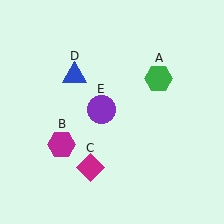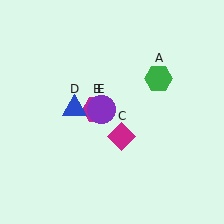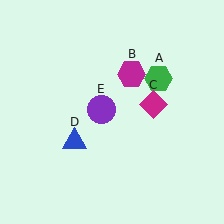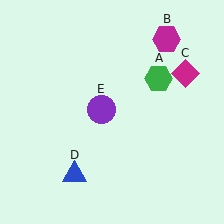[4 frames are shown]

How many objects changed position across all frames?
3 objects changed position: magenta hexagon (object B), magenta diamond (object C), blue triangle (object D).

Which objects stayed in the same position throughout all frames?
Green hexagon (object A) and purple circle (object E) remained stationary.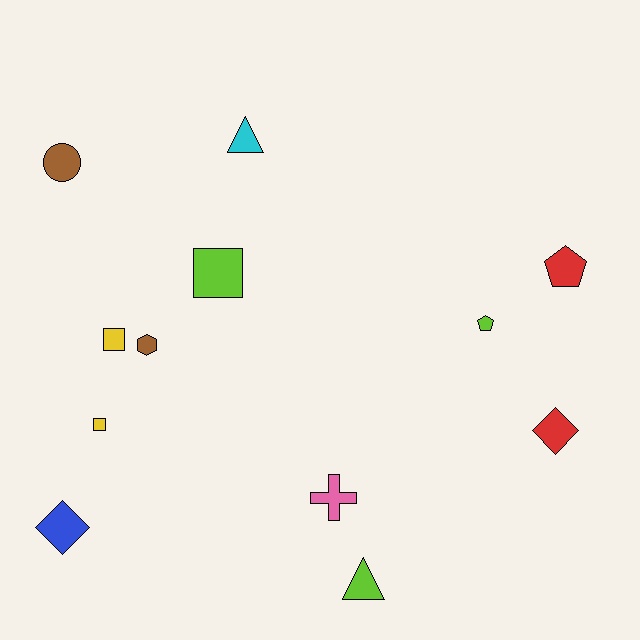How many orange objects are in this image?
There are no orange objects.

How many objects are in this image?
There are 12 objects.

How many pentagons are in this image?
There are 2 pentagons.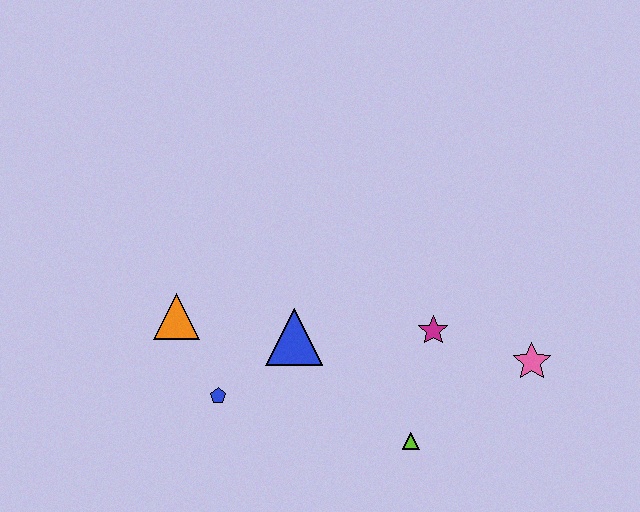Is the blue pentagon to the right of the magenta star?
No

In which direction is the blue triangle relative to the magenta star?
The blue triangle is to the left of the magenta star.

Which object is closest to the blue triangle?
The blue pentagon is closest to the blue triangle.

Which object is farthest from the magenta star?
The orange triangle is farthest from the magenta star.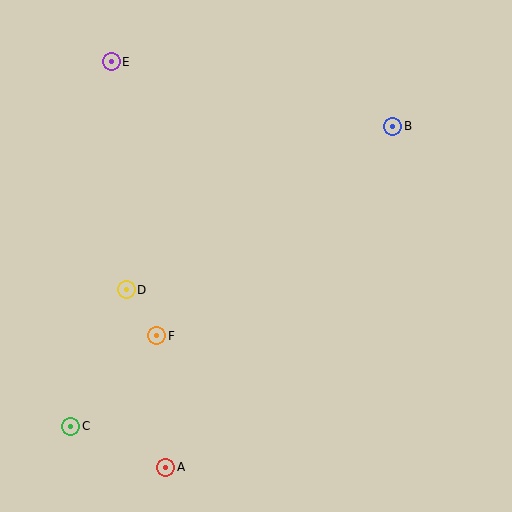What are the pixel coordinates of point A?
Point A is at (166, 467).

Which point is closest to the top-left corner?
Point E is closest to the top-left corner.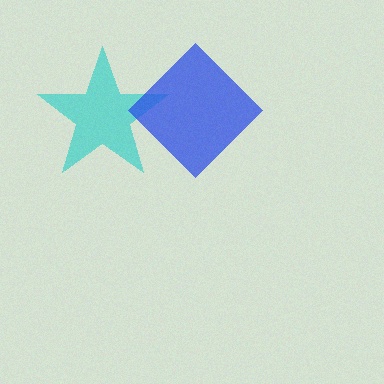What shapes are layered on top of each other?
The layered shapes are: a cyan star, a blue diamond.